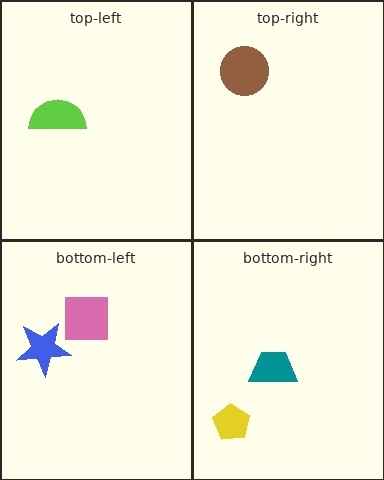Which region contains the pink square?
The bottom-left region.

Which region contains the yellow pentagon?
The bottom-right region.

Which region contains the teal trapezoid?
The bottom-right region.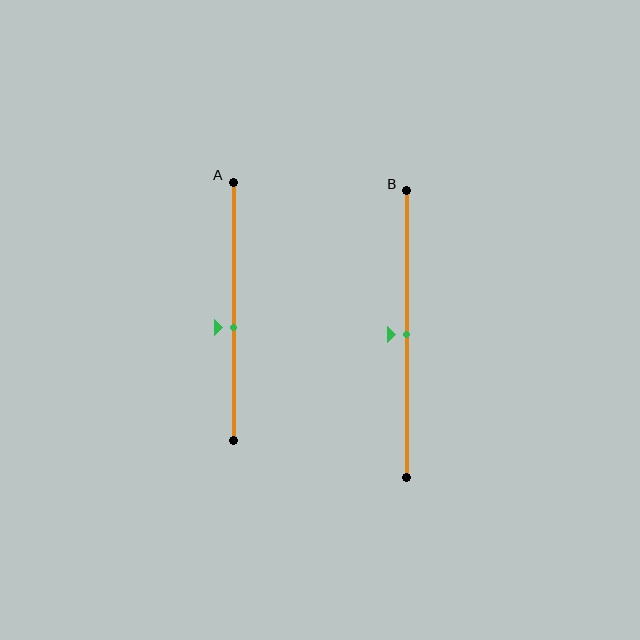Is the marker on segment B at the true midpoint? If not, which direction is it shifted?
Yes, the marker on segment B is at the true midpoint.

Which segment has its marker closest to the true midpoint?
Segment B has its marker closest to the true midpoint.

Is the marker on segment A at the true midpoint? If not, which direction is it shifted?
No, the marker on segment A is shifted downward by about 6% of the segment length.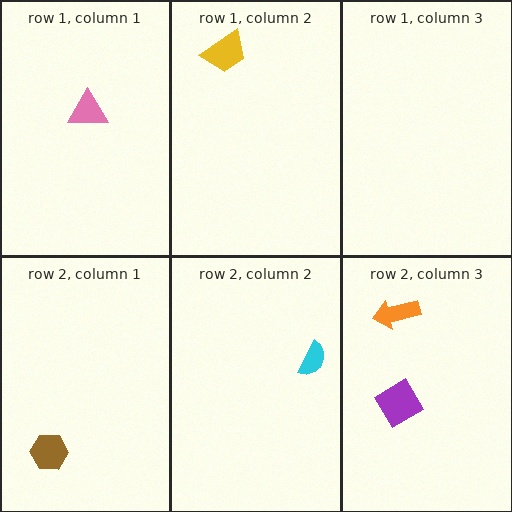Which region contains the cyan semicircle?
The row 2, column 2 region.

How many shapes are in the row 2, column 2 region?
1.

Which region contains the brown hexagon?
The row 2, column 1 region.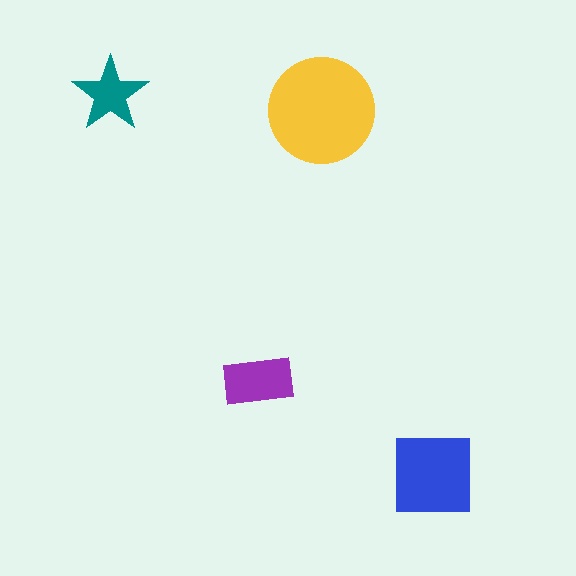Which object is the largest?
The yellow circle.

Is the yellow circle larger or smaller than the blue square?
Larger.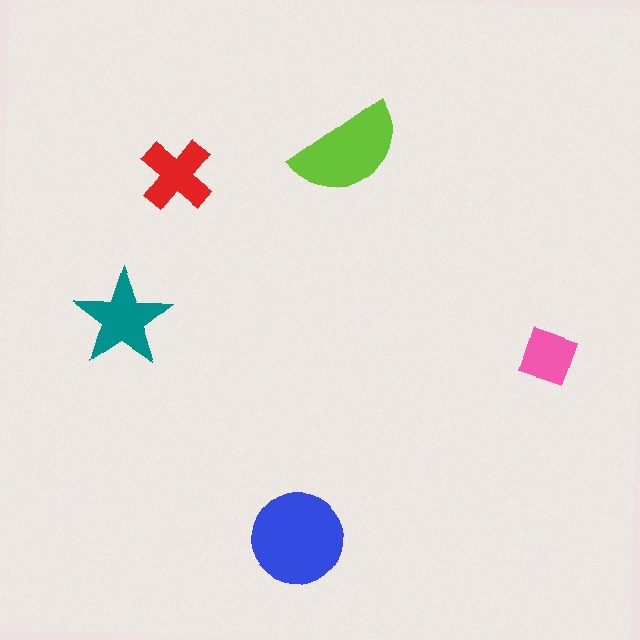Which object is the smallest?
The pink diamond.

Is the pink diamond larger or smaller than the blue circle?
Smaller.